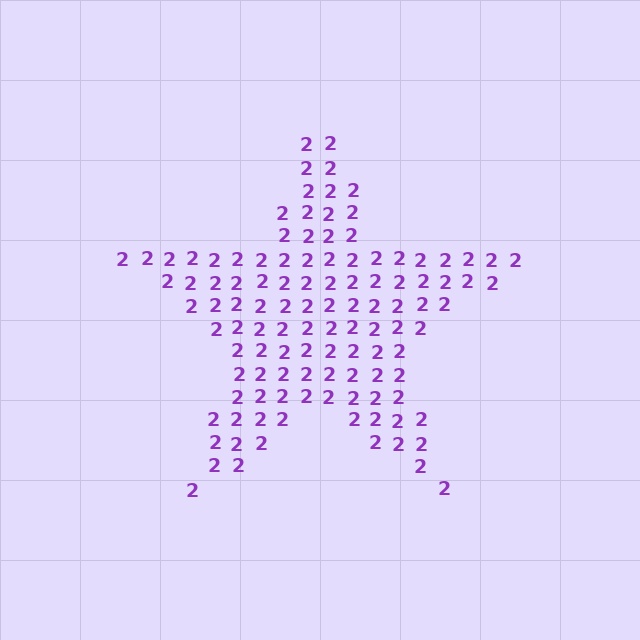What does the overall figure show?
The overall figure shows a star.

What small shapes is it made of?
It is made of small digit 2's.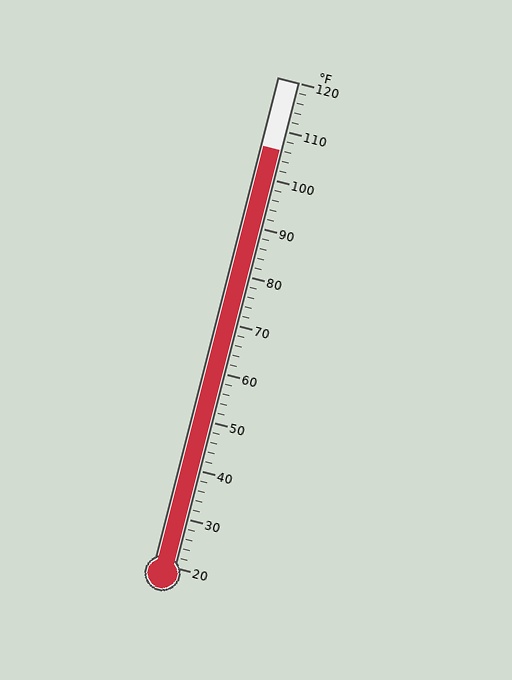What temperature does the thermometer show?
The thermometer shows approximately 106°F.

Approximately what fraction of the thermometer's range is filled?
The thermometer is filled to approximately 85% of its range.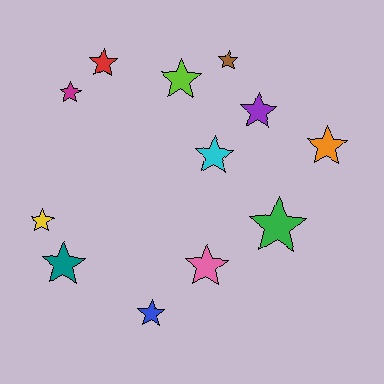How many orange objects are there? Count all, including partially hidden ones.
There is 1 orange object.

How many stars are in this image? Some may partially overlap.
There are 12 stars.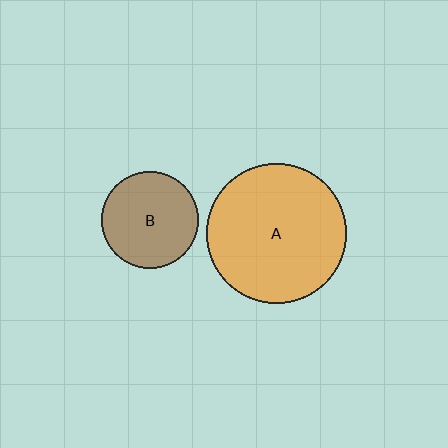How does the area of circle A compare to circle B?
Approximately 2.1 times.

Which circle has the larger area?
Circle A (orange).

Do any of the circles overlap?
No, none of the circles overlap.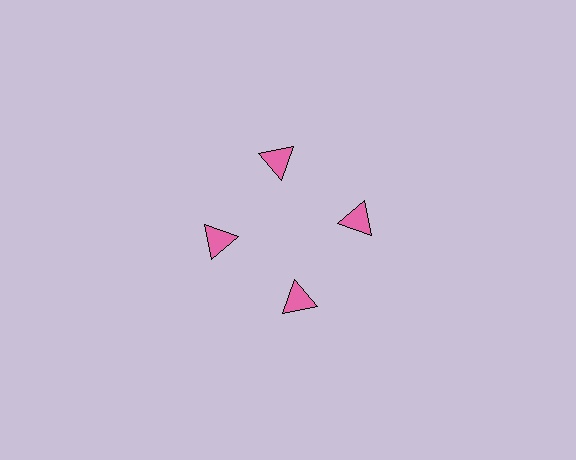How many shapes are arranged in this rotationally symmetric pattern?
There are 4 shapes, arranged in 4 groups of 1.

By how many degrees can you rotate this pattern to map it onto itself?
The pattern maps onto itself every 90 degrees of rotation.